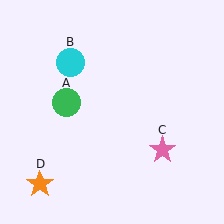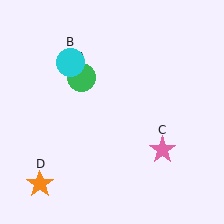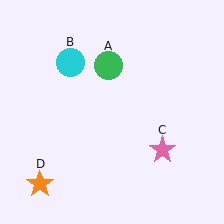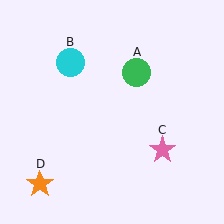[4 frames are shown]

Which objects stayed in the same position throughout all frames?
Cyan circle (object B) and pink star (object C) and orange star (object D) remained stationary.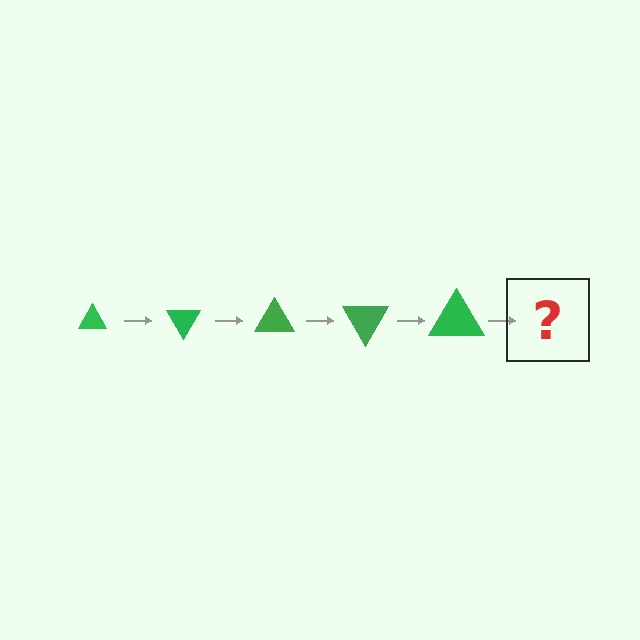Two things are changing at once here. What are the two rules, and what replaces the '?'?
The two rules are that the triangle grows larger each step and it rotates 60 degrees each step. The '?' should be a triangle, larger than the previous one and rotated 300 degrees from the start.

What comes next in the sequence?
The next element should be a triangle, larger than the previous one and rotated 300 degrees from the start.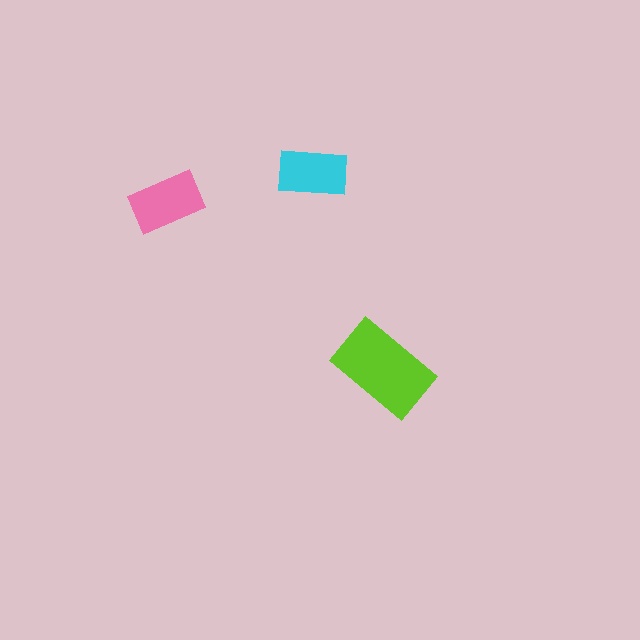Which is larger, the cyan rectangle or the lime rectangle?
The lime one.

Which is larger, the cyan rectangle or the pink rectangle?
The pink one.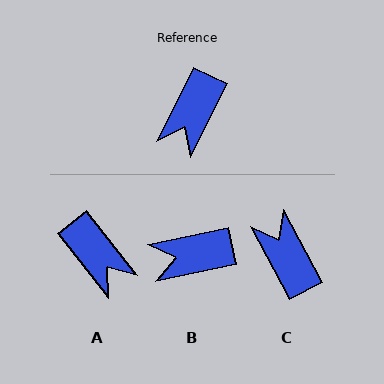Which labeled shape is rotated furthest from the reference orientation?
C, about 126 degrees away.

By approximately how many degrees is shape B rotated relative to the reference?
Approximately 52 degrees clockwise.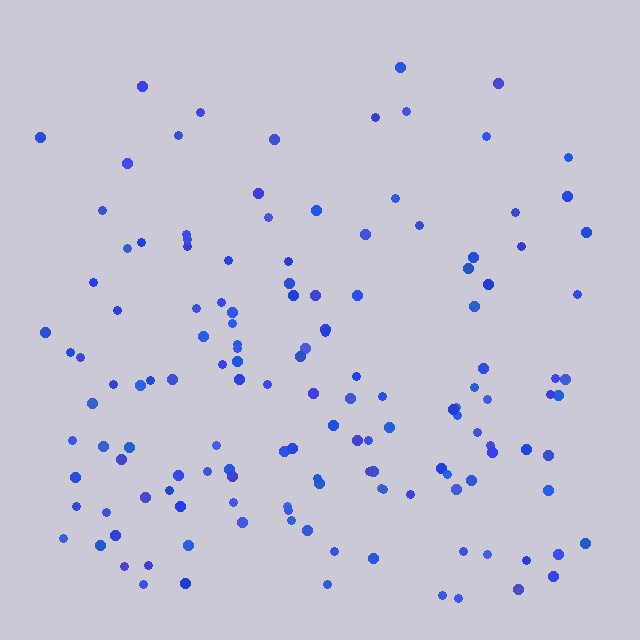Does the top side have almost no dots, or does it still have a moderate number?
Still a moderate number, just noticeably fewer than the bottom.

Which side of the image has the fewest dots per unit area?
The top.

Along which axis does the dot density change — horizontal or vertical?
Vertical.